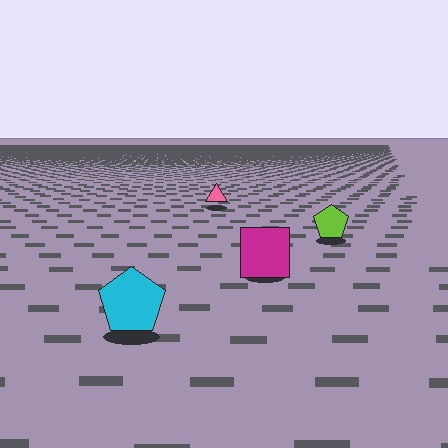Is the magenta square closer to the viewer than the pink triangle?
Yes. The magenta square is closer — you can tell from the texture gradient: the ground texture is coarser near it.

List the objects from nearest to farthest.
From nearest to farthest: the cyan pentagon, the magenta square, the lime pentagon, the pink triangle.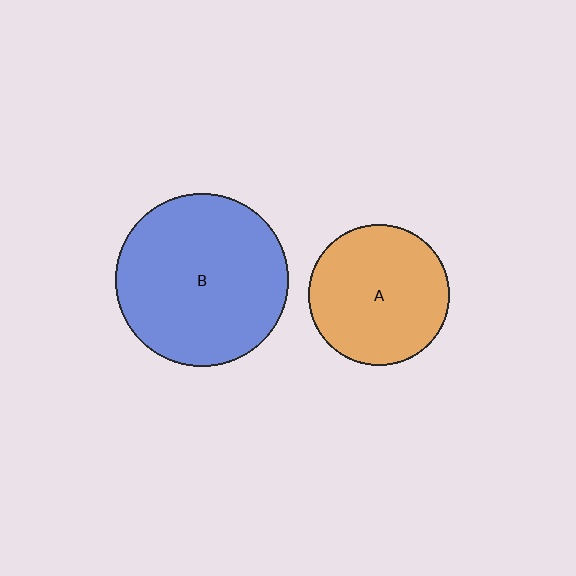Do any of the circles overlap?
No, none of the circles overlap.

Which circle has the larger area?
Circle B (blue).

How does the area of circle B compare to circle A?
Approximately 1.5 times.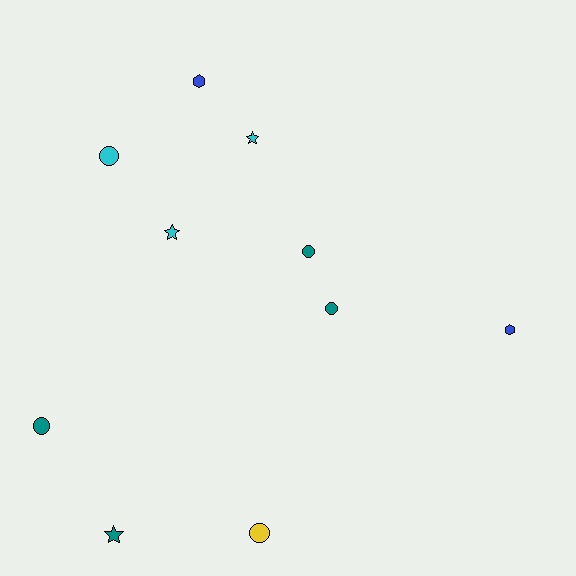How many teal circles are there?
There are 3 teal circles.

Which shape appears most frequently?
Circle, with 5 objects.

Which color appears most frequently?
Teal, with 4 objects.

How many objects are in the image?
There are 10 objects.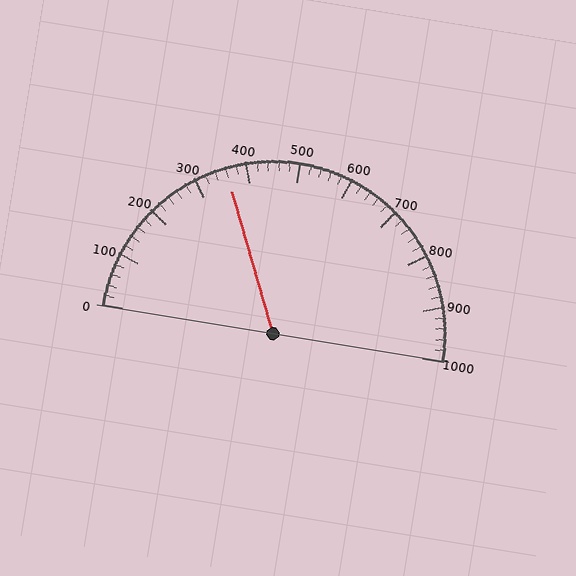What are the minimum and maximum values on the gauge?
The gauge ranges from 0 to 1000.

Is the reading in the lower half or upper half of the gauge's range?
The reading is in the lower half of the range (0 to 1000).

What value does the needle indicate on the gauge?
The needle indicates approximately 360.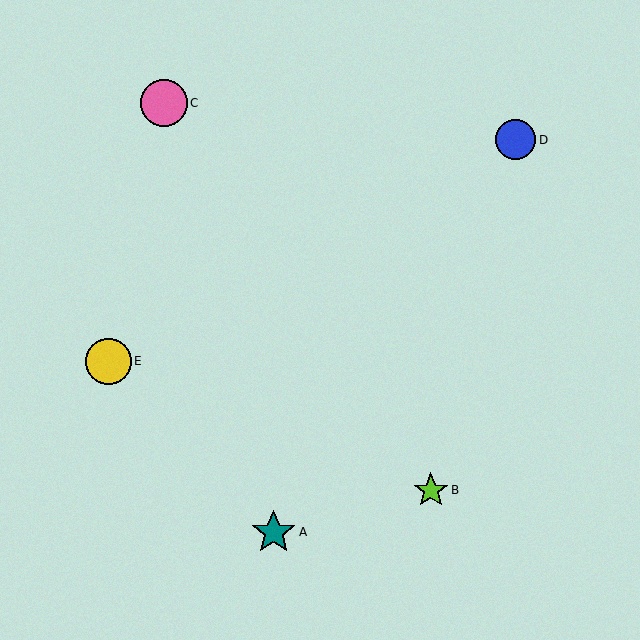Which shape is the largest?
The pink circle (labeled C) is the largest.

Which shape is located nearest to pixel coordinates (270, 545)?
The teal star (labeled A) at (274, 532) is nearest to that location.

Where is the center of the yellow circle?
The center of the yellow circle is at (108, 361).